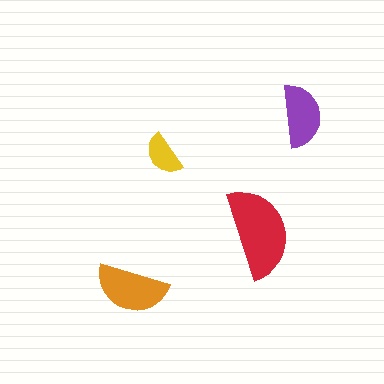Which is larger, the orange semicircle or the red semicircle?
The red one.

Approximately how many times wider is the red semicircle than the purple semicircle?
About 1.5 times wider.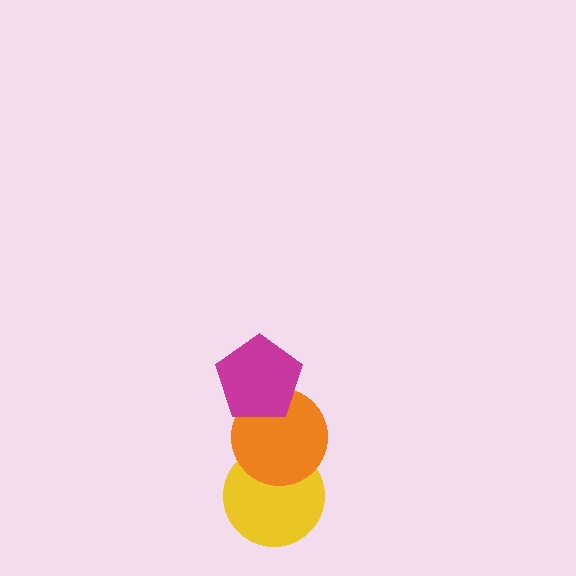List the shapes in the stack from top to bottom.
From top to bottom: the magenta pentagon, the orange circle, the yellow circle.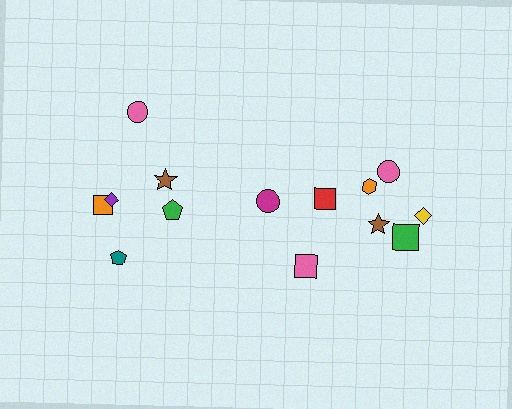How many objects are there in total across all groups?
There are 14 objects.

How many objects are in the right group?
There are 8 objects.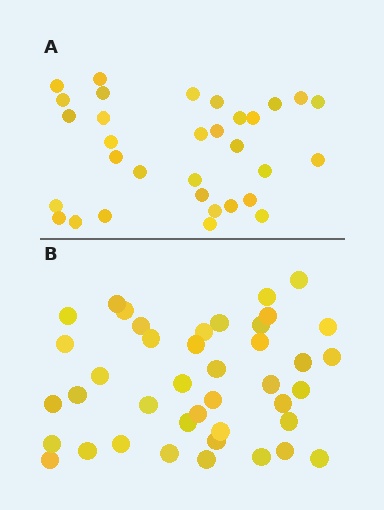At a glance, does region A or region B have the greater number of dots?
Region B (the bottom region) has more dots.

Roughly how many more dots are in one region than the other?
Region B has roughly 8 or so more dots than region A.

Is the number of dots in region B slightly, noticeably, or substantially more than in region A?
Region B has noticeably more, but not dramatically so. The ratio is roughly 1.3 to 1.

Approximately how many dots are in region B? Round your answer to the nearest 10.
About 40 dots. (The exact count is 41, which rounds to 40.)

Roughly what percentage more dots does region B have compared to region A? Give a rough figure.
About 30% more.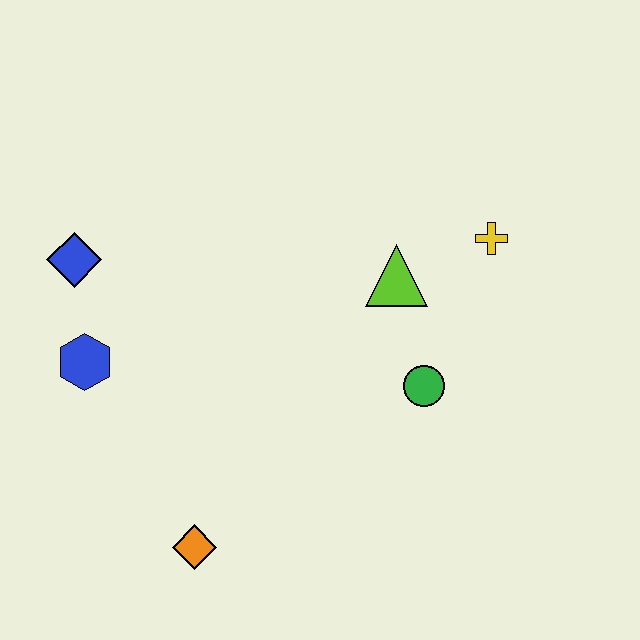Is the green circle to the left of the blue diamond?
No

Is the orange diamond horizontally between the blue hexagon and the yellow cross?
Yes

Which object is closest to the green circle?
The lime triangle is closest to the green circle.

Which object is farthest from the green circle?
The blue diamond is farthest from the green circle.